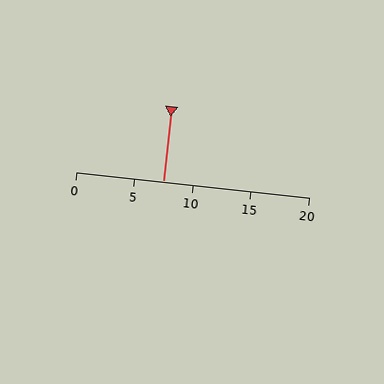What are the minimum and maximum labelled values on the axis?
The axis runs from 0 to 20.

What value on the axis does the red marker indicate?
The marker indicates approximately 7.5.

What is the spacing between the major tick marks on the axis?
The major ticks are spaced 5 apart.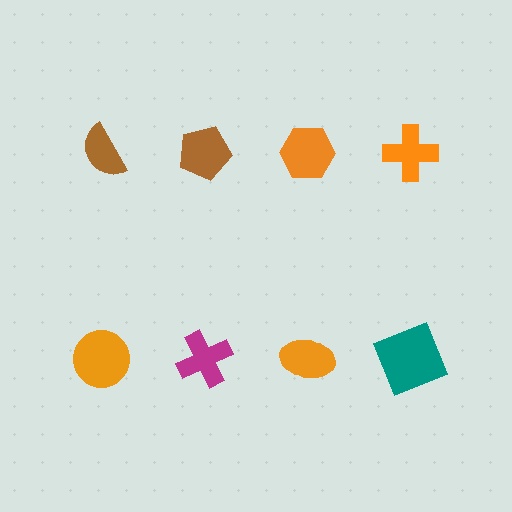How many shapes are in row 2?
4 shapes.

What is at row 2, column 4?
A teal square.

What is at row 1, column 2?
A brown pentagon.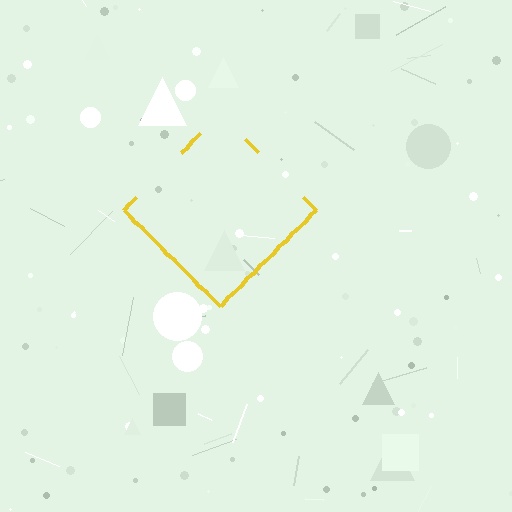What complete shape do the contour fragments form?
The contour fragments form a diamond.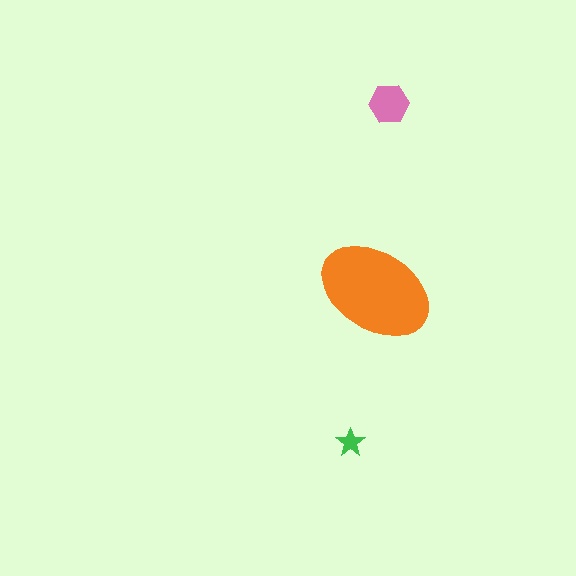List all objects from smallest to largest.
The green star, the pink hexagon, the orange ellipse.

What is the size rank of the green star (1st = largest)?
3rd.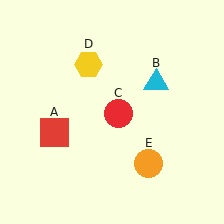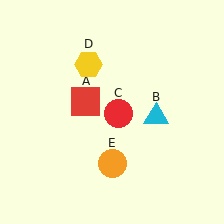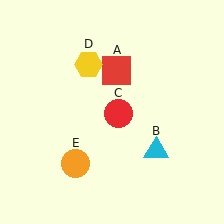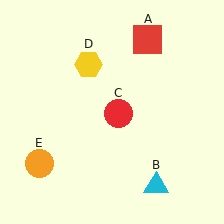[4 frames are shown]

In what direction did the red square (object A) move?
The red square (object A) moved up and to the right.